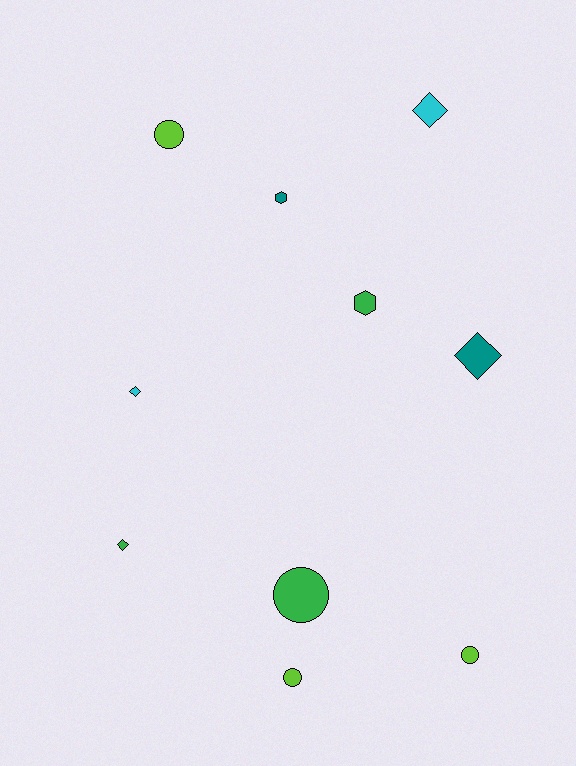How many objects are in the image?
There are 10 objects.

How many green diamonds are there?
There is 1 green diamond.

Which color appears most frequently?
Lime, with 3 objects.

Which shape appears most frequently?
Circle, with 4 objects.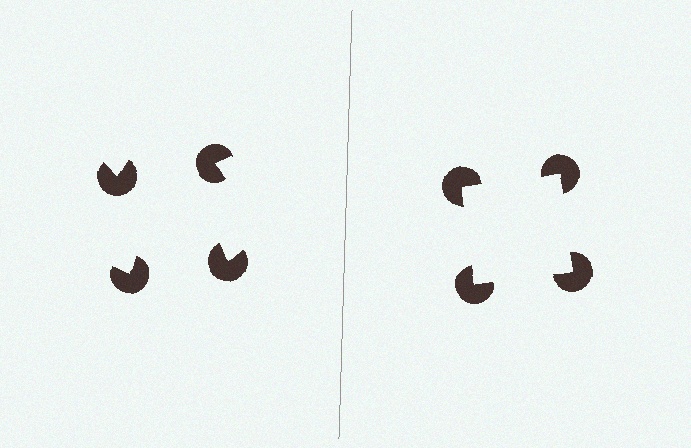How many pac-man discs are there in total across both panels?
8 — 4 on each side.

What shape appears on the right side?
An illusory square.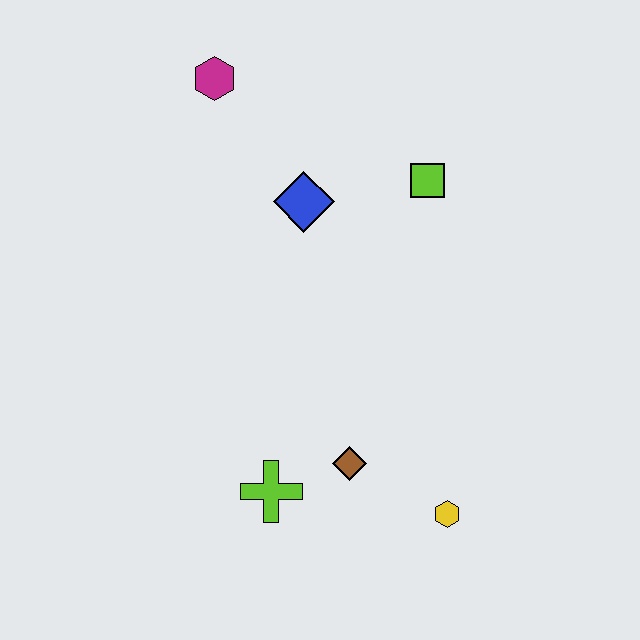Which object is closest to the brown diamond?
The lime cross is closest to the brown diamond.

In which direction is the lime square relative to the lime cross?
The lime square is above the lime cross.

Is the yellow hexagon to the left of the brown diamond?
No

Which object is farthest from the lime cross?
The magenta hexagon is farthest from the lime cross.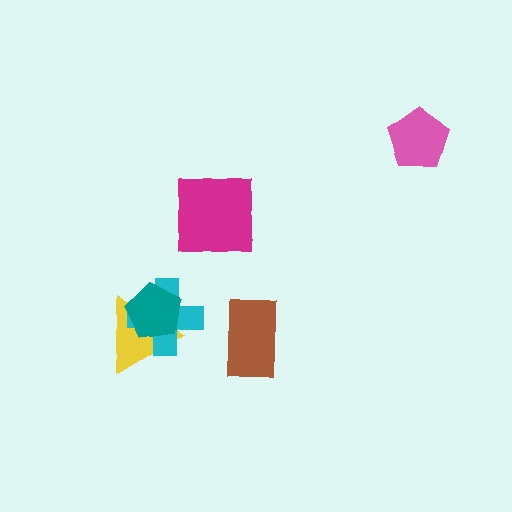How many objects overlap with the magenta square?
0 objects overlap with the magenta square.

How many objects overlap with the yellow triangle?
2 objects overlap with the yellow triangle.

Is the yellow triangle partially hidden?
Yes, it is partially covered by another shape.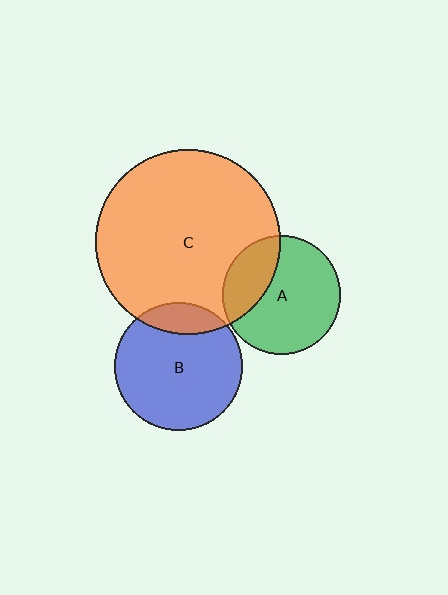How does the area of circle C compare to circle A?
Approximately 2.4 times.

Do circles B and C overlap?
Yes.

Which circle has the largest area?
Circle C (orange).